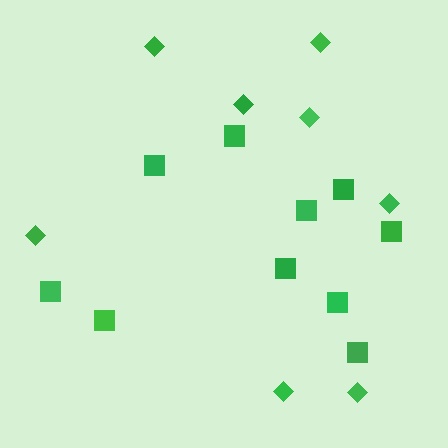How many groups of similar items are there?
There are 2 groups: one group of diamonds (8) and one group of squares (10).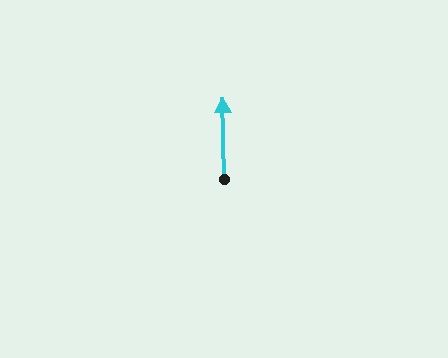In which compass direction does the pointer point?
North.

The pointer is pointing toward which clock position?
Roughly 12 o'clock.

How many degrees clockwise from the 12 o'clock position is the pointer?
Approximately 359 degrees.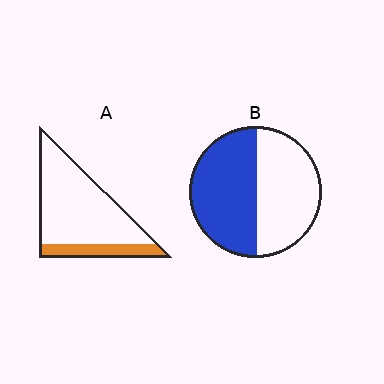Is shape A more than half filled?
No.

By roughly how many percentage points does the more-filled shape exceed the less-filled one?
By roughly 30 percentage points (B over A).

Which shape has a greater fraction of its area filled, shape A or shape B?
Shape B.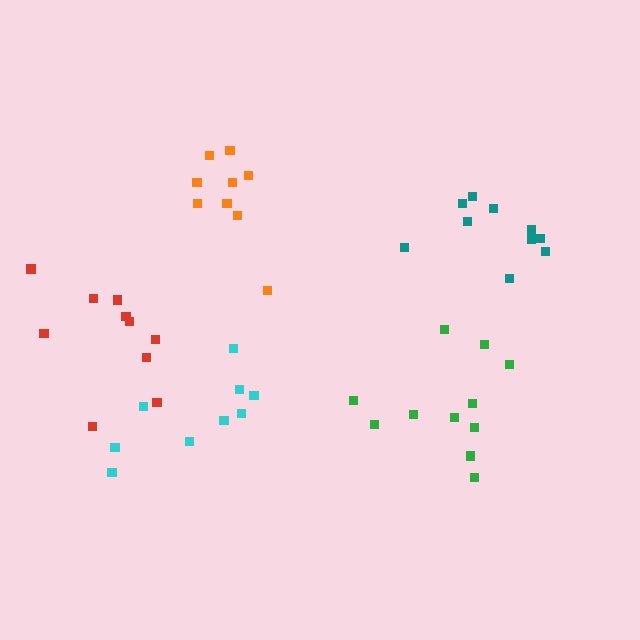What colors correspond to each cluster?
The clusters are colored: red, green, teal, cyan, orange.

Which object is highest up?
The orange cluster is topmost.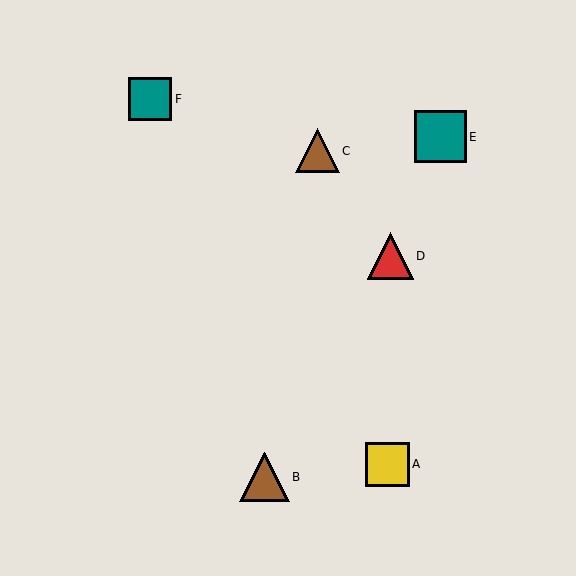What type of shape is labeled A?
Shape A is a yellow square.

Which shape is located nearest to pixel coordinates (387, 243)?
The red triangle (labeled D) at (390, 256) is nearest to that location.